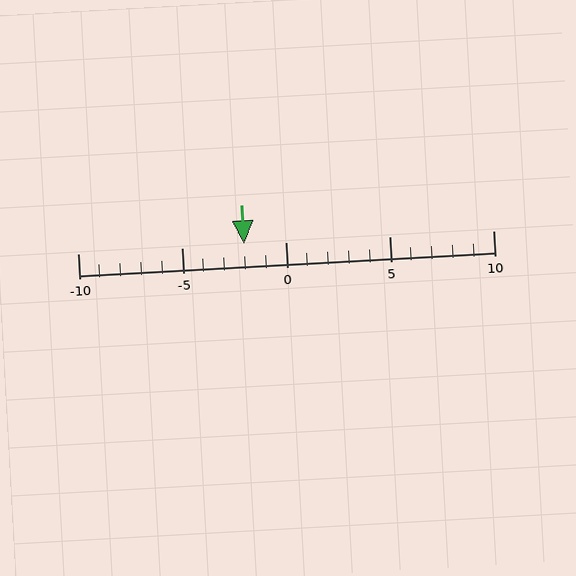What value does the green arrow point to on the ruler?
The green arrow points to approximately -2.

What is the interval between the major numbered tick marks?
The major tick marks are spaced 5 units apart.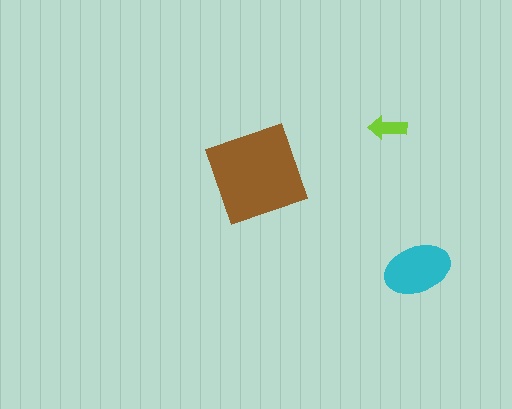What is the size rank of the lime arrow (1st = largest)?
3rd.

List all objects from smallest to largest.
The lime arrow, the cyan ellipse, the brown diamond.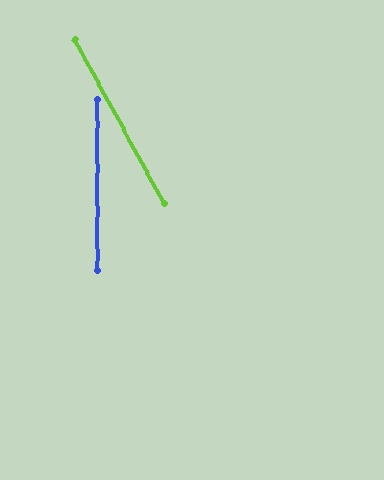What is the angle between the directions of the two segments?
Approximately 28 degrees.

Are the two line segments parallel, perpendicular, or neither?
Neither parallel nor perpendicular — they differ by about 28°.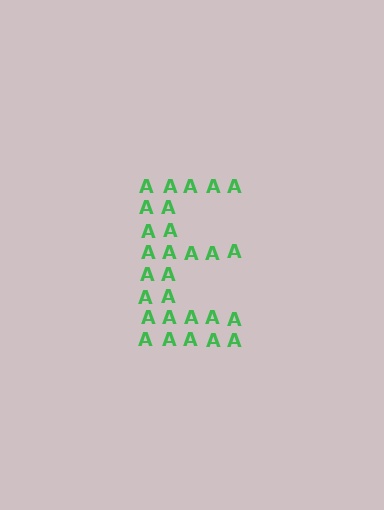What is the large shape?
The large shape is the letter E.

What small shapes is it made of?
It is made of small letter A's.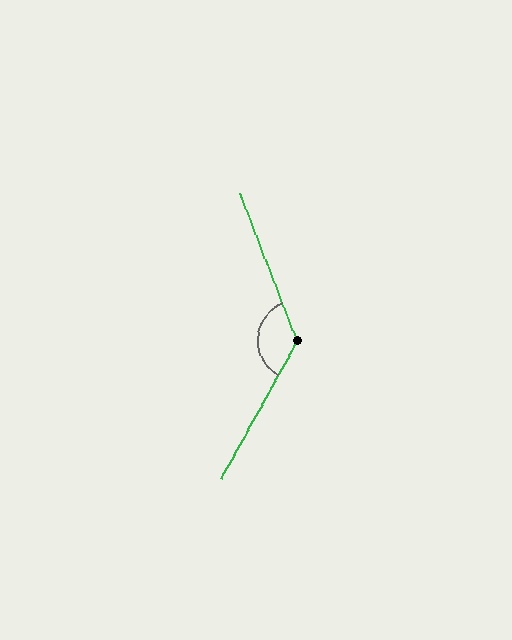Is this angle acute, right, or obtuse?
It is obtuse.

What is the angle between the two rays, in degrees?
Approximately 130 degrees.